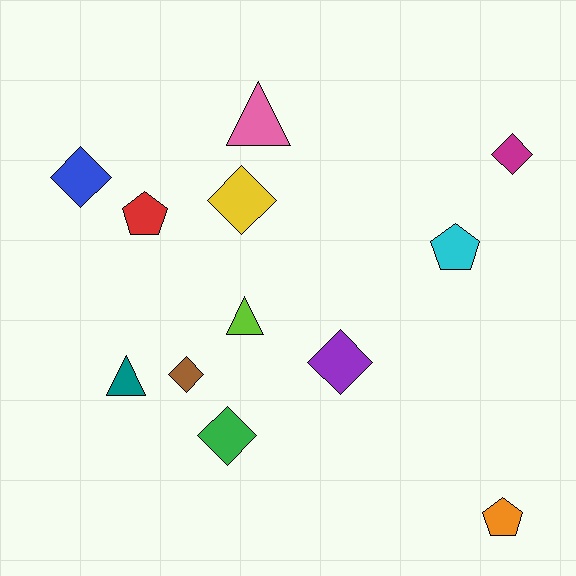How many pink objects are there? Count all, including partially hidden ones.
There is 1 pink object.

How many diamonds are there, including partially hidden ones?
There are 6 diamonds.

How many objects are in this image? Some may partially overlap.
There are 12 objects.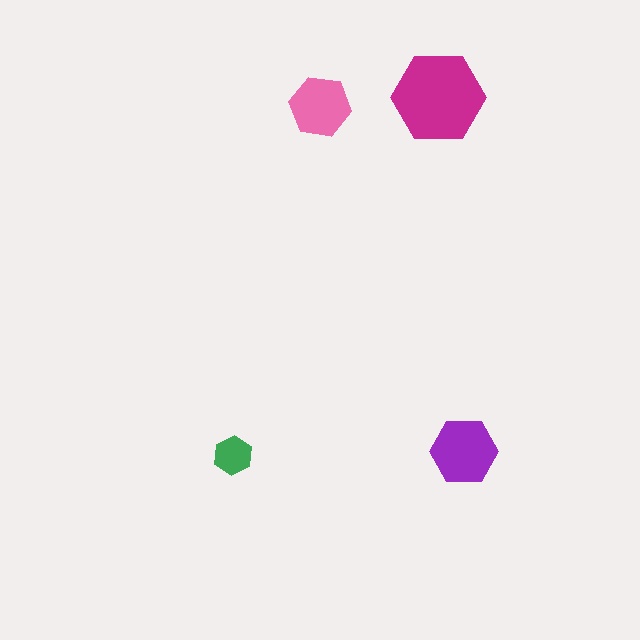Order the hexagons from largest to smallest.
the magenta one, the purple one, the pink one, the green one.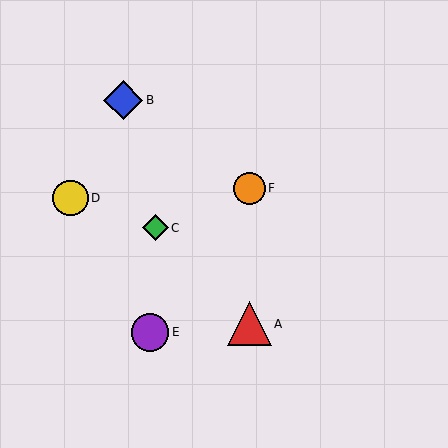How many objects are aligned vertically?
2 objects (A, F) are aligned vertically.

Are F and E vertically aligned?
No, F is at x≈249 and E is at x≈150.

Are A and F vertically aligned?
Yes, both are at x≈249.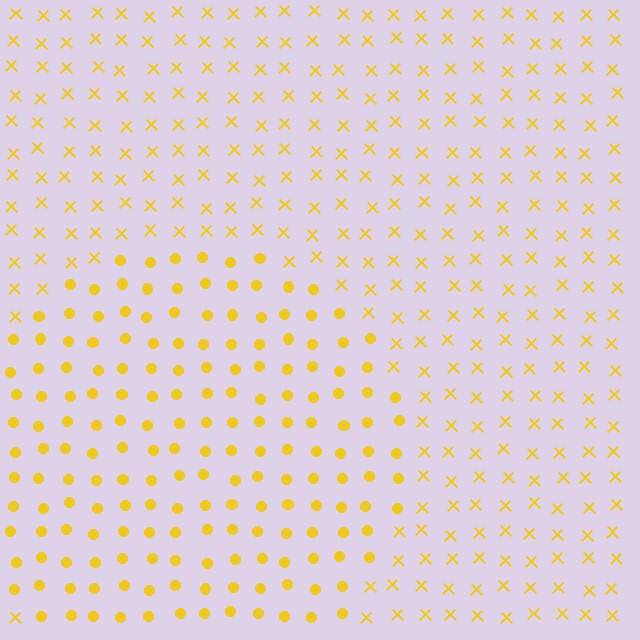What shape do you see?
I see a circle.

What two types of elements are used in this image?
The image uses circles inside the circle region and X marks outside it.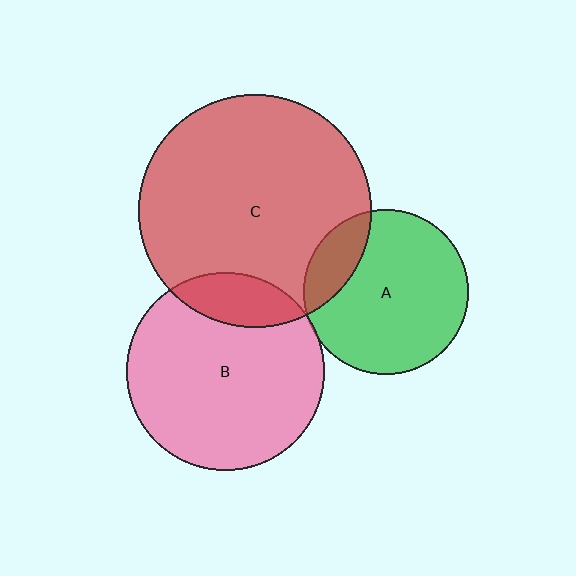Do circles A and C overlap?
Yes.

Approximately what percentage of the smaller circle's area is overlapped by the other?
Approximately 15%.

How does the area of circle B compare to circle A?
Approximately 1.4 times.